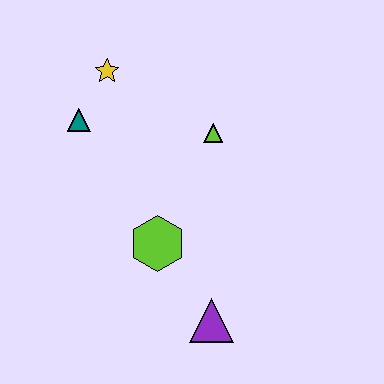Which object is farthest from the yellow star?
The purple triangle is farthest from the yellow star.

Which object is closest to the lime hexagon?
The purple triangle is closest to the lime hexagon.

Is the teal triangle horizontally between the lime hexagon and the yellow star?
No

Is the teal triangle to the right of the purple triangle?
No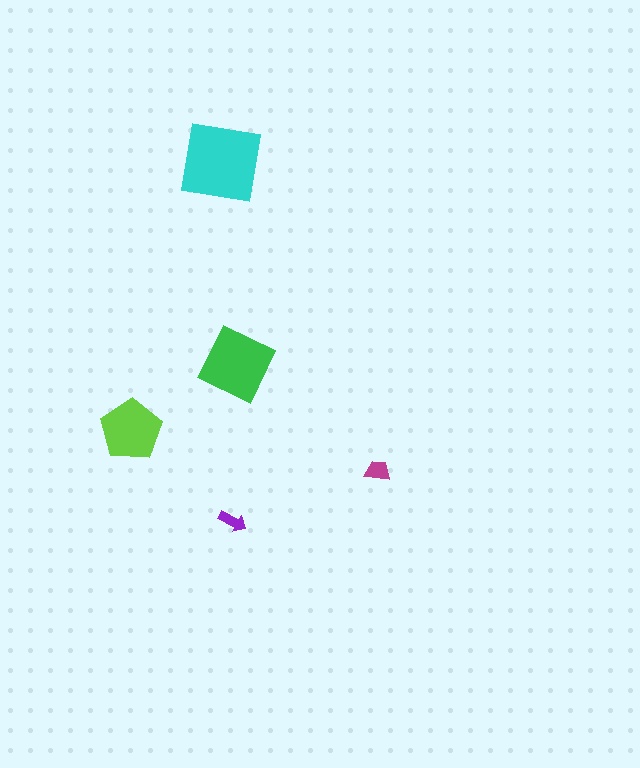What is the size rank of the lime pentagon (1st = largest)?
3rd.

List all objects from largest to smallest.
The cyan square, the green diamond, the lime pentagon, the magenta trapezoid, the purple arrow.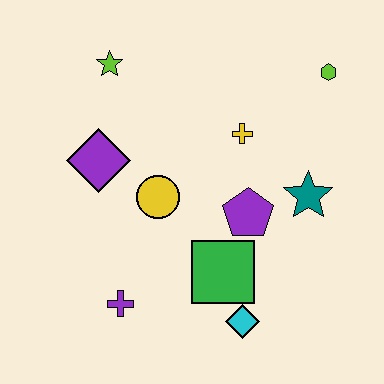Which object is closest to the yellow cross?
The purple pentagon is closest to the yellow cross.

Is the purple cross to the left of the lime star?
No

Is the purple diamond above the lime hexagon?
No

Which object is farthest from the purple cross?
The lime hexagon is farthest from the purple cross.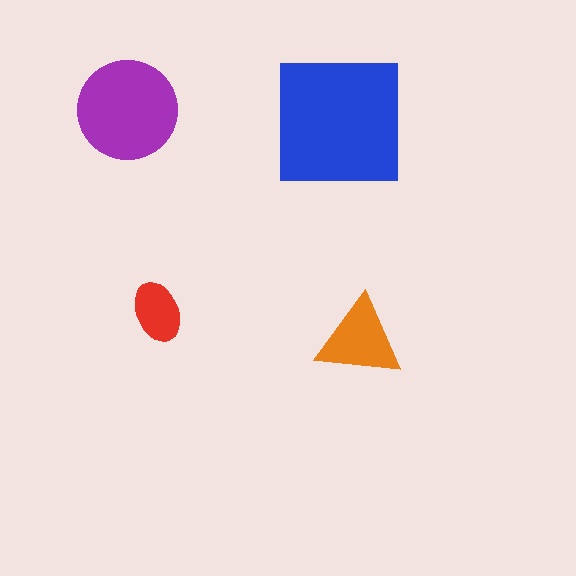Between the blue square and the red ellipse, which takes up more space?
The blue square.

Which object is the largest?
The blue square.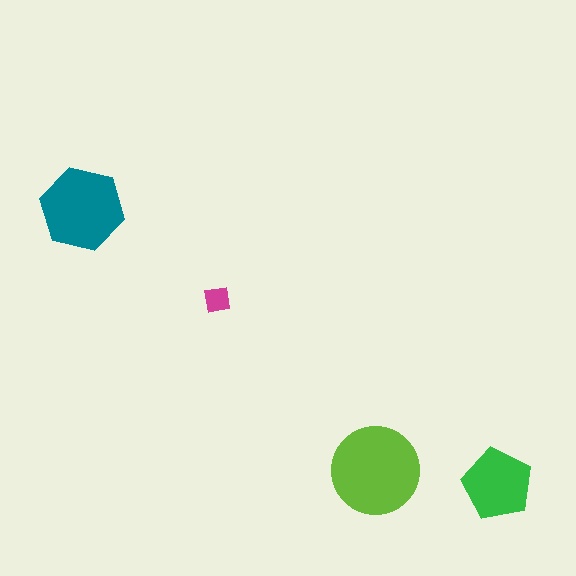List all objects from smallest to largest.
The magenta square, the green pentagon, the teal hexagon, the lime circle.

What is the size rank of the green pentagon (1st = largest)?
3rd.